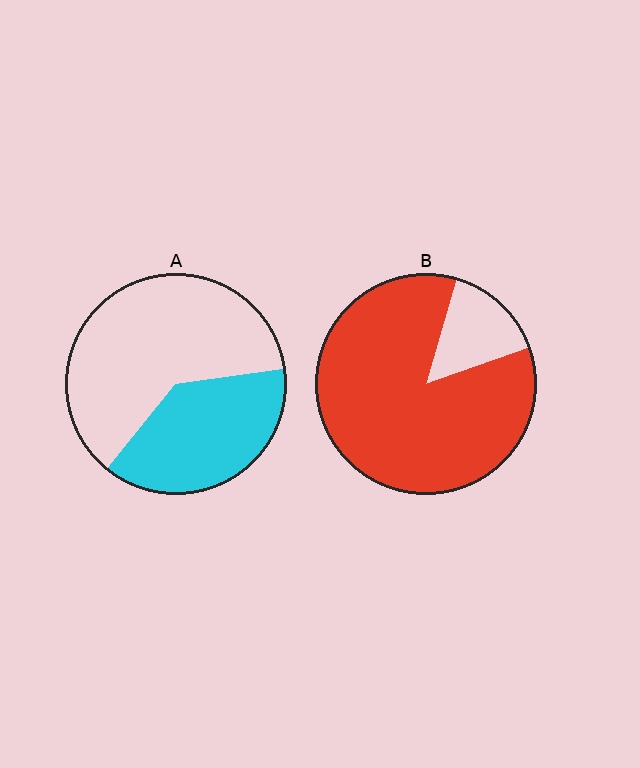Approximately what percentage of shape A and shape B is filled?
A is approximately 40% and B is approximately 85%.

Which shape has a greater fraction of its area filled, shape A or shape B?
Shape B.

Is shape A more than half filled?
No.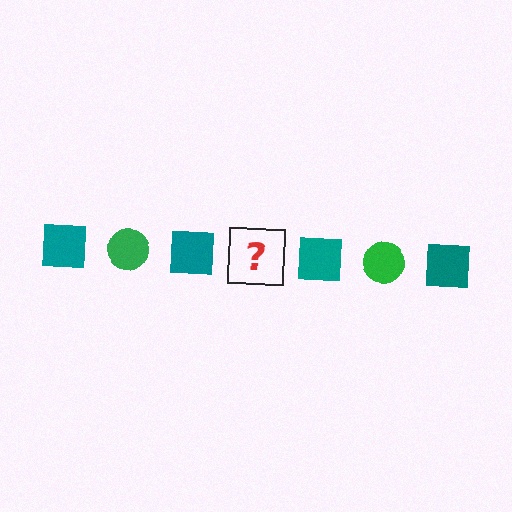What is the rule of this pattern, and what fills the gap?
The rule is that the pattern alternates between teal square and green circle. The gap should be filled with a green circle.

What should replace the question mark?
The question mark should be replaced with a green circle.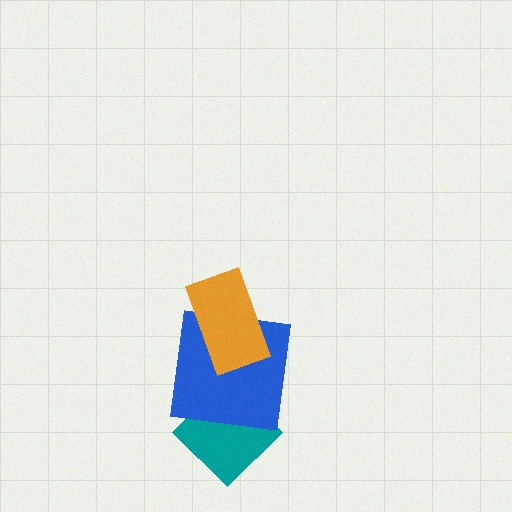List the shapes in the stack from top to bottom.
From top to bottom: the orange rectangle, the blue square, the teal diamond.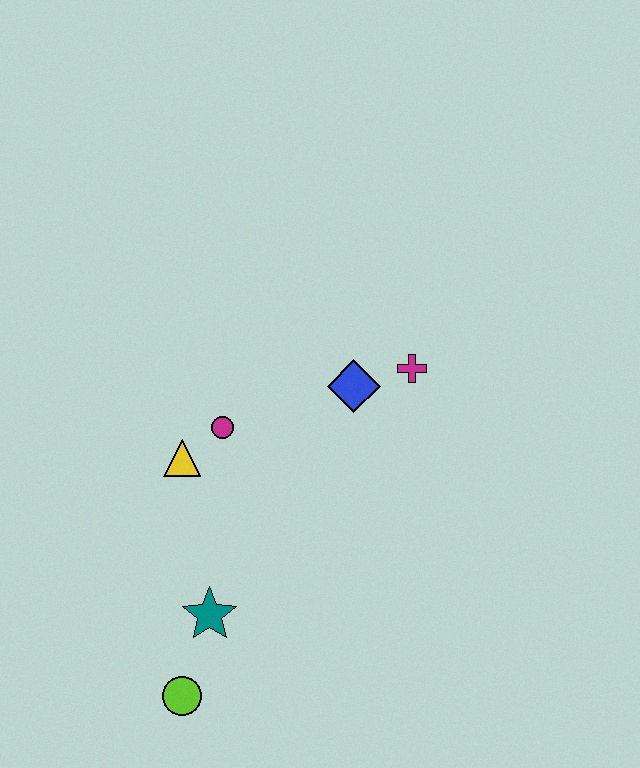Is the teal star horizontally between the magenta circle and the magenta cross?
No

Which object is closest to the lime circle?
The teal star is closest to the lime circle.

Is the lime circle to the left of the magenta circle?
Yes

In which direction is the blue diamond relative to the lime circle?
The blue diamond is above the lime circle.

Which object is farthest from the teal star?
The magenta cross is farthest from the teal star.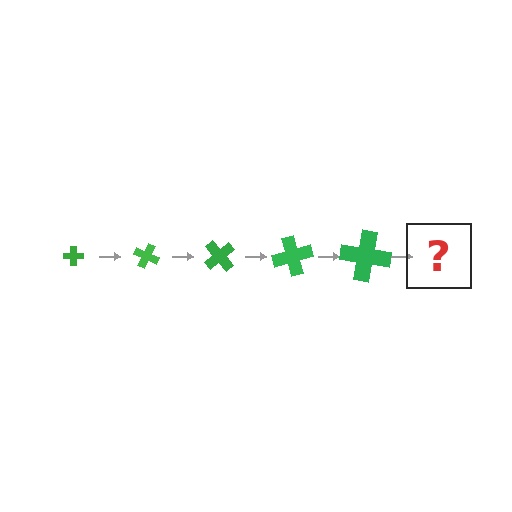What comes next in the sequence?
The next element should be a cross, larger than the previous one and rotated 125 degrees from the start.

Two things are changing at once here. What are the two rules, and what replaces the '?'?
The two rules are that the cross grows larger each step and it rotates 25 degrees each step. The '?' should be a cross, larger than the previous one and rotated 125 degrees from the start.